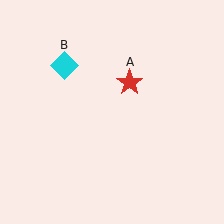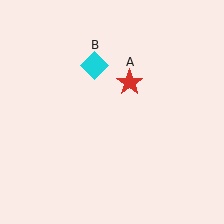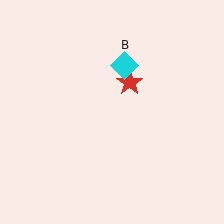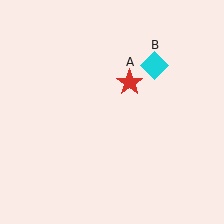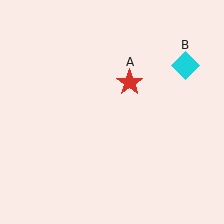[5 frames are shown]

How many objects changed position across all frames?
1 object changed position: cyan diamond (object B).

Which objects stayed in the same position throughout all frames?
Red star (object A) remained stationary.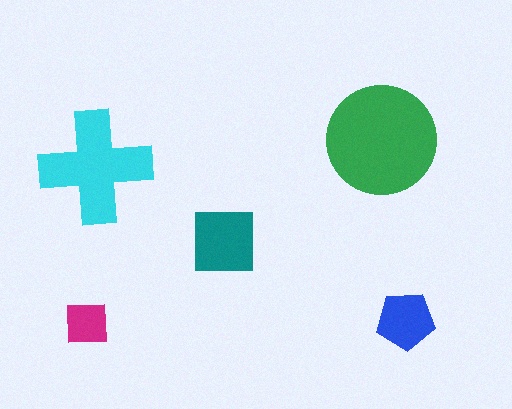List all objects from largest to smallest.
The green circle, the cyan cross, the teal square, the blue pentagon, the magenta square.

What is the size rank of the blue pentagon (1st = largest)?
4th.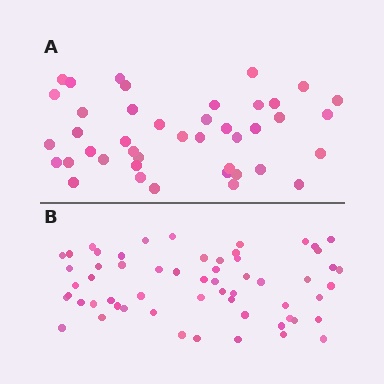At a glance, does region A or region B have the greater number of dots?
Region B (the bottom region) has more dots.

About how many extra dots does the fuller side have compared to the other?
Region B has approximately 15 more dots than region A.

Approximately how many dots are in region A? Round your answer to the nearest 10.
About 40 dots. (The exact count is 42, which rounds to 40.)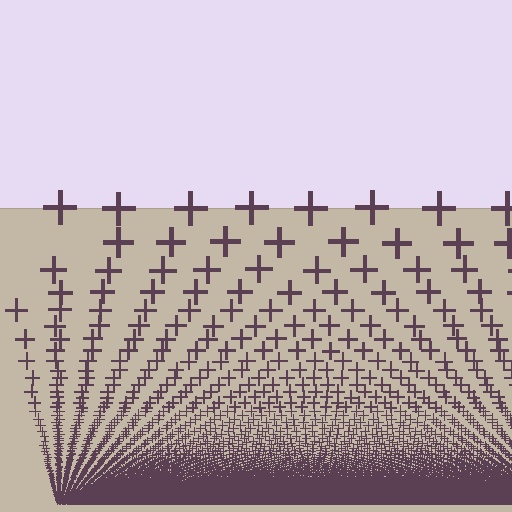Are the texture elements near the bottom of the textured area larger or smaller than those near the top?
Smaller. The gradient is inverted — elements near the bottom are smaller and denser.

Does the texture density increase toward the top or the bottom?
Density increases toward the bottom.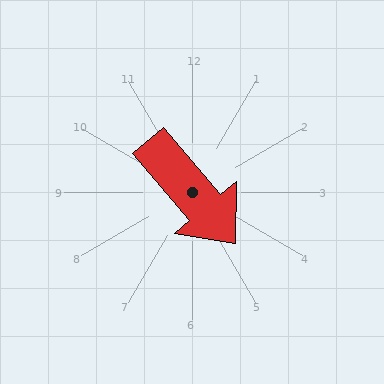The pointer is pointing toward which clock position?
Roughly 5 o'clock.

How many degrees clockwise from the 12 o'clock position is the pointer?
Approximately 140 degrees.